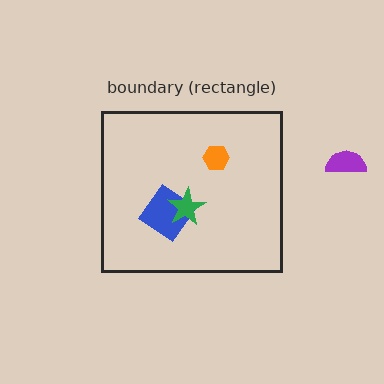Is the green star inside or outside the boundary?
Inside.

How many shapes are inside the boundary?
3 inside, 1 outside.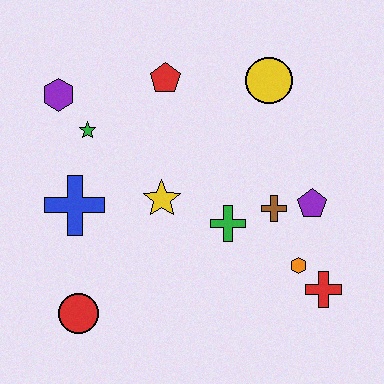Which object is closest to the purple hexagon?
The green star is closest to the purple hexagon.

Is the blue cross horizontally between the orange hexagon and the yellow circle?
No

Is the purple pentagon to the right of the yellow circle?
Yes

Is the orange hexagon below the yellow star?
Yes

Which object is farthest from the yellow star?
The red cross is farthest from the yellow star.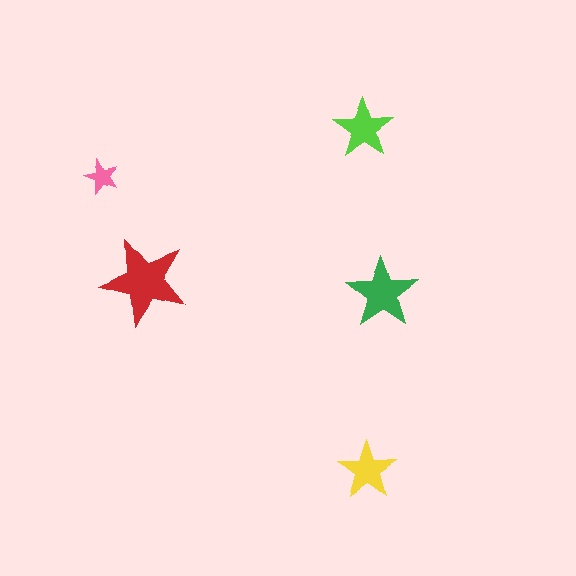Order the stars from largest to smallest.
the red one, the green one, the lime one, the yellow one, the pink one.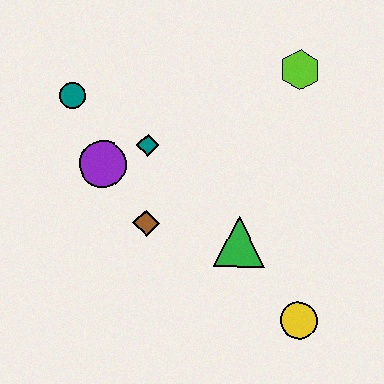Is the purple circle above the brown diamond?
Yes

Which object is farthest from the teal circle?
The yellow circle is farthest from the teal circle.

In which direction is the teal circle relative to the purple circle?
The teal circle is above the purple circle.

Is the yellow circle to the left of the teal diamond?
No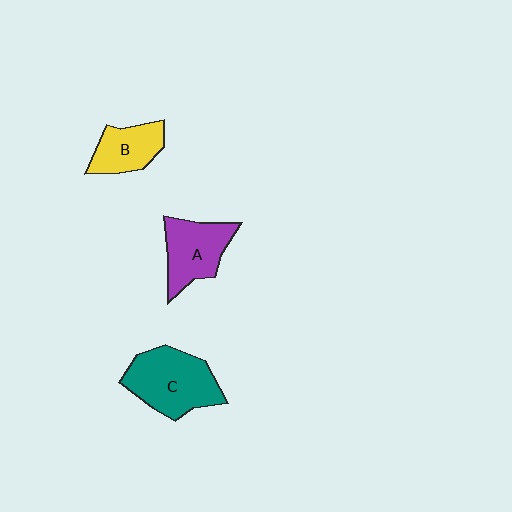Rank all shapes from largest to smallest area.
From largest to smallest: C (teal), A (purple), B (yellow).